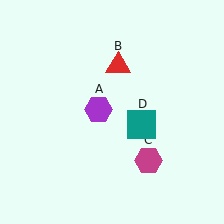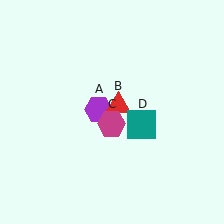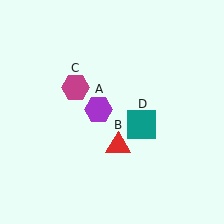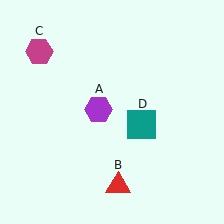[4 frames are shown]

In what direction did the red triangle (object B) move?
The red triangle (object B) moved down.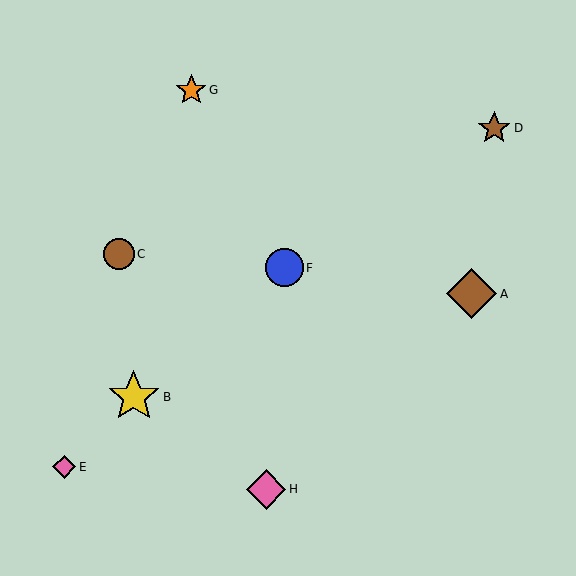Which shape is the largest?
The yellow star (labeled B) is the largest.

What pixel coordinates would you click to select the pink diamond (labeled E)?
Click at (64, 467) to select the pink diamond E.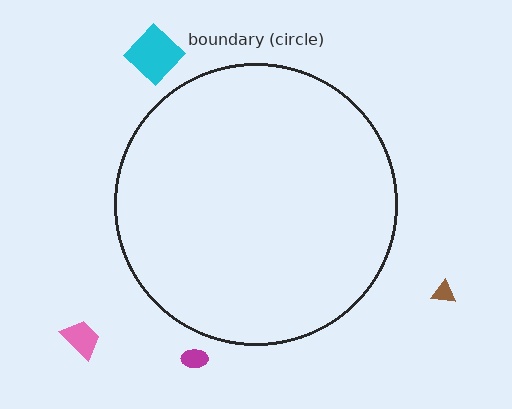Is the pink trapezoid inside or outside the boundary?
Outside.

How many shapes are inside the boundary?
0 inside, 4 outside.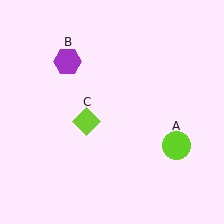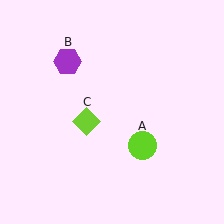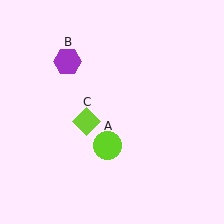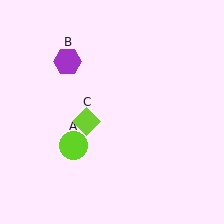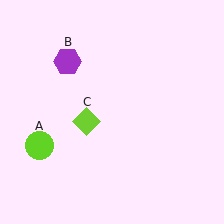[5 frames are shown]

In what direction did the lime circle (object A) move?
The lime circle (object A) moved left.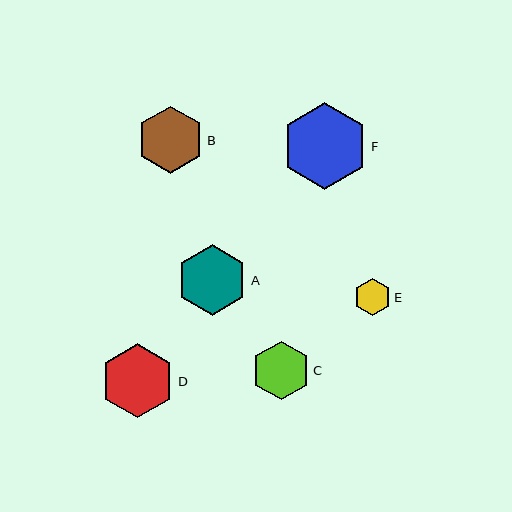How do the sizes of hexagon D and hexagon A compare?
Hexagon D and hexagon A are approximately the same size.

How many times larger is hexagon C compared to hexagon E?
Hexagon C is approximately 1.6 times the size of hexagon E.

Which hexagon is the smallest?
Hexagon E is the smallest with a size of approximately 36 pixels.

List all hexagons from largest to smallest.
From largest to smallest: F, D, A, B, C, E.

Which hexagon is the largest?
Hexagon F is the largest with a size of approximately 86 pixels.